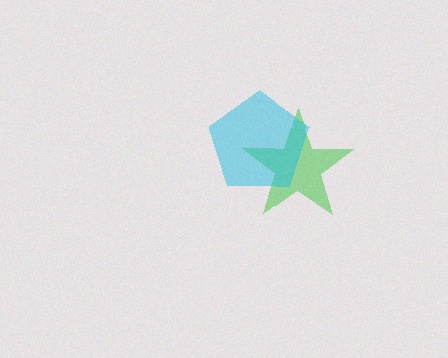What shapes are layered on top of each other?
The layered shapes are: a green star, a cyan pentagon.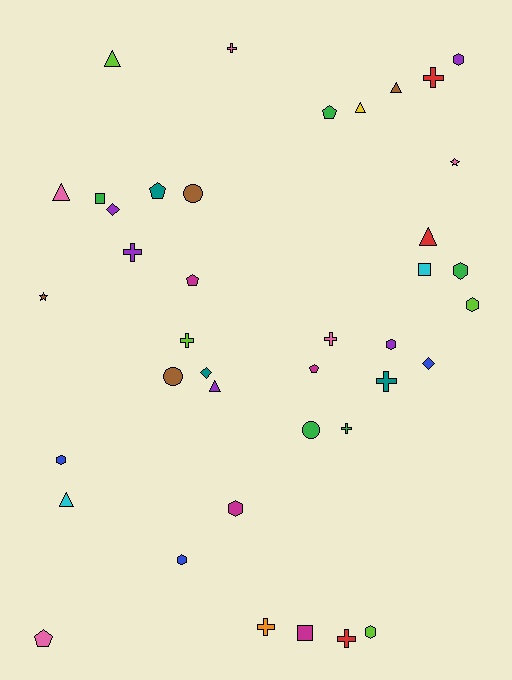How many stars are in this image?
There are 2 stars.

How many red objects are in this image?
There are 3 red objects.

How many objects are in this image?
There are 40 objects.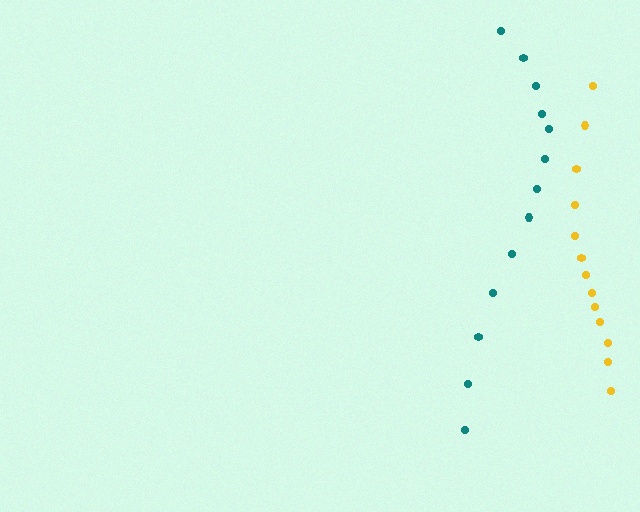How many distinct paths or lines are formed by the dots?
There are 2 distinct paths.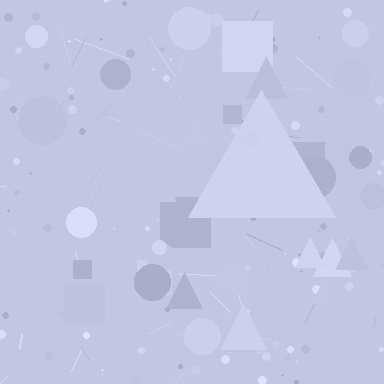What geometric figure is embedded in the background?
A triangle is embedded in the background.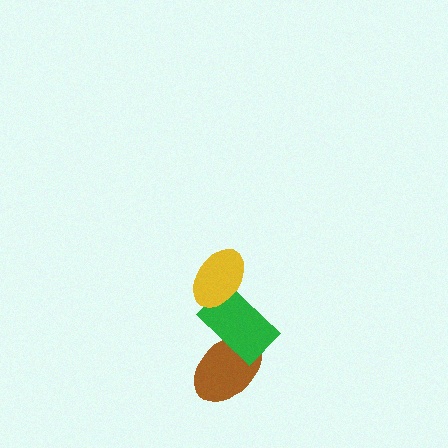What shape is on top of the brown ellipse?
The green rectangle is on top of the brown ellipse.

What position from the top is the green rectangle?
The green rectangle is 2nd from the top.